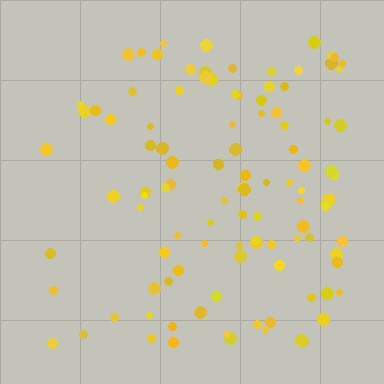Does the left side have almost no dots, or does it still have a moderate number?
Still a moderate number, just noticeably fewer than the right.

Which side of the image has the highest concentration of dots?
The right.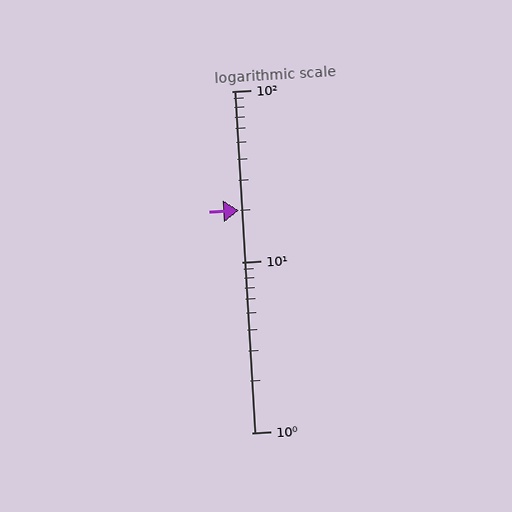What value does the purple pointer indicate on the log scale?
The pointer indicates approximately 20.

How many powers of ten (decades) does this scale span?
The scale spans 2 decades, from 1 to 100.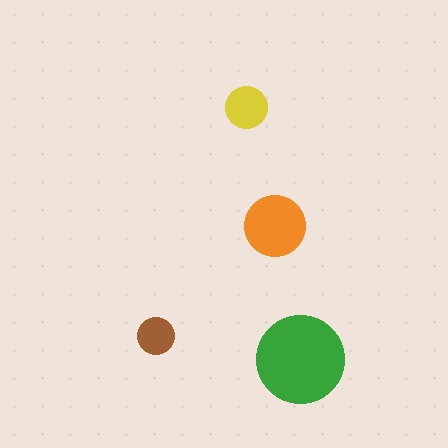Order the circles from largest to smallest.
the green one, the orange one, the yellow one, the brown one.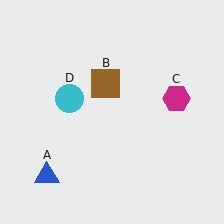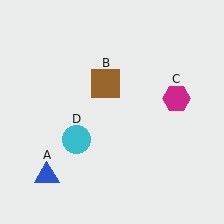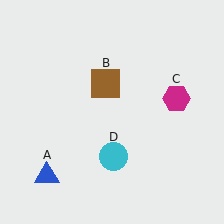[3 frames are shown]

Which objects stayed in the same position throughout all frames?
Blue triangle (object A) and brown square (object B) and magenta hexagon (object C) remained stationary.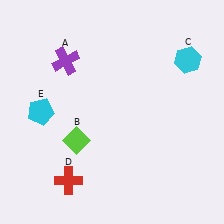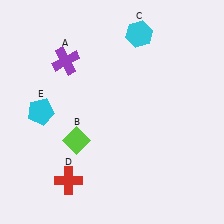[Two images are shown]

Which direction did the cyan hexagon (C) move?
The cyan hexagon (C) moved left.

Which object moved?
The cyan hexagon (C) moved left.